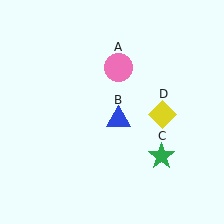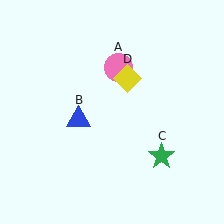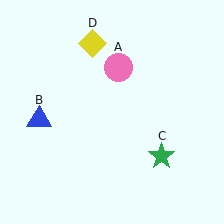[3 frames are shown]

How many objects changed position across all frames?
2 objects changed position: blue triangle (object B), yellow diamond (object D).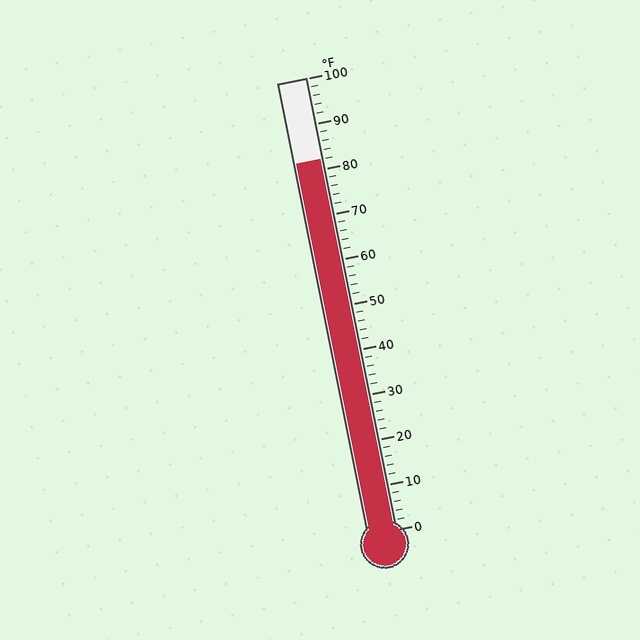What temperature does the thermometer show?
The thermometer shows approximately 82°F.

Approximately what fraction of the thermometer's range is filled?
The thermometer is filled to approximately 80% of its range.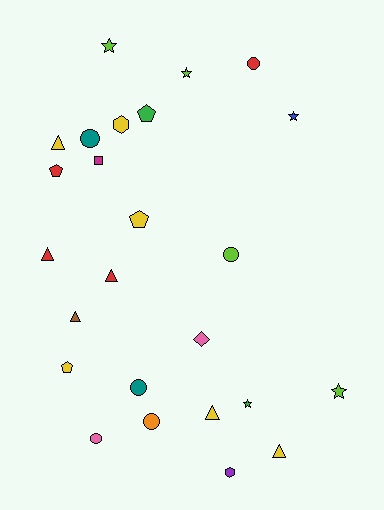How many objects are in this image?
There are 25 objects.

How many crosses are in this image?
There are no crosses.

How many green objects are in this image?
There are 2 green objects.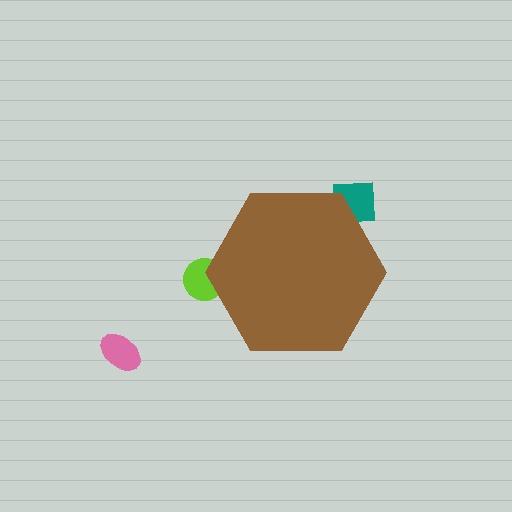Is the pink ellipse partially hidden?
No, the pink ellipse is fully visible.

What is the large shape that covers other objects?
A brown hexagon.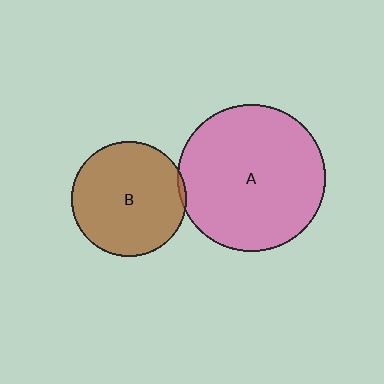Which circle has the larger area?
Circle A (pink).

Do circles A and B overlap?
Yes.